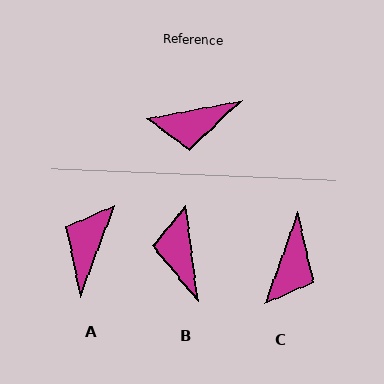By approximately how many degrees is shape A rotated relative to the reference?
Approximately 121 degrees clockwise.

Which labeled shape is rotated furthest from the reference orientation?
A, about 121 degrees away.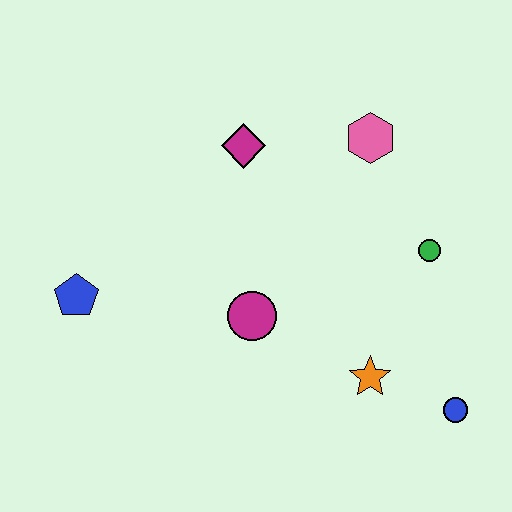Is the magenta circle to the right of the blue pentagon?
Yes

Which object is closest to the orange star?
The blue circle is closest to the orange star.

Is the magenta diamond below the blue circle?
No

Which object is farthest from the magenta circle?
The blue circle is farthest from the magenta circle.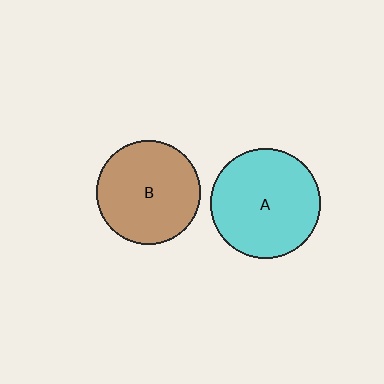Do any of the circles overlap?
No, none of the circles overlap.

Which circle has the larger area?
Circle A (cyan).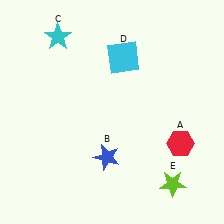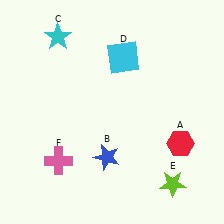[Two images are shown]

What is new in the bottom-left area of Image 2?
A pink cross (F) was added in the bottom-left area of Image 2.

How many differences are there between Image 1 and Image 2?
There is 1 difference between the two images.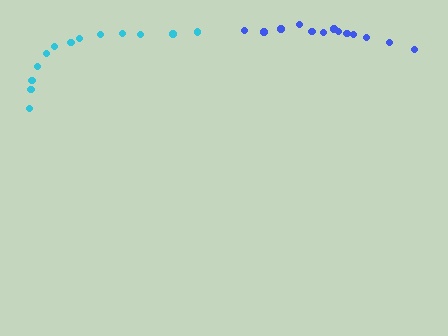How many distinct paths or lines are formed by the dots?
There are 2 distinct paths.